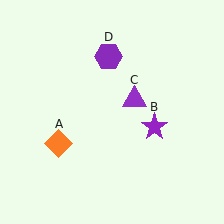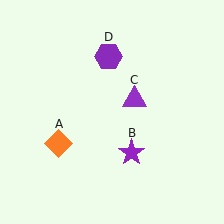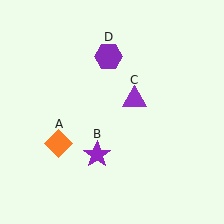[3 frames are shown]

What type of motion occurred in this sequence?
The purple star (object B) rotated clockwise around the center of the scene.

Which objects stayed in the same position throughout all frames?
Orange diamond (object A) and purple triangle (object C) and purple hexagon (object D) remained stationary.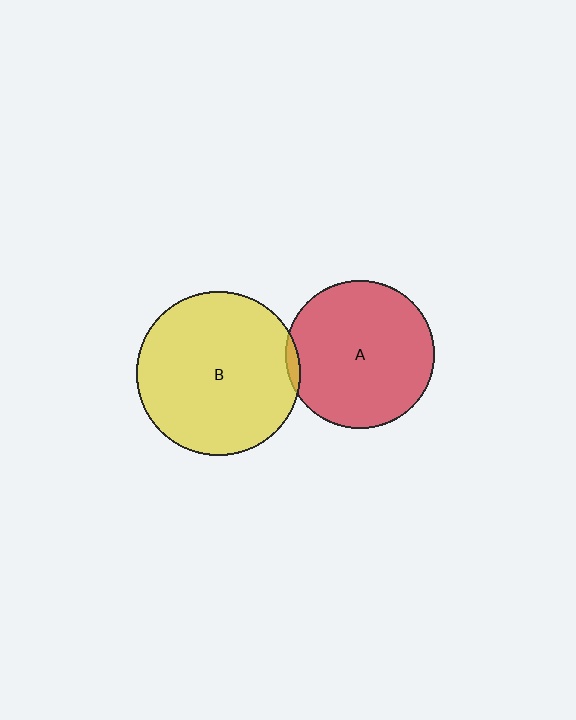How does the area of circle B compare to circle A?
Approximately 1.2 times.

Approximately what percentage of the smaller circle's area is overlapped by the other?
Approximately 5%.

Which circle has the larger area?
Circle B (yellow).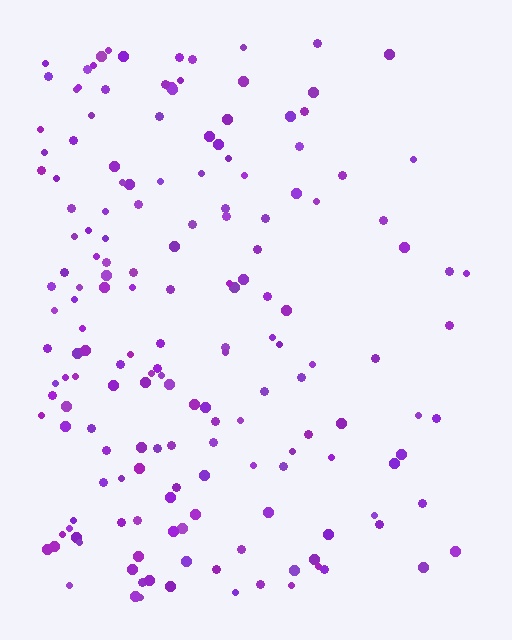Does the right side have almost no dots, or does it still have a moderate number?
Still a moderate number, just noticeably fewer than the left.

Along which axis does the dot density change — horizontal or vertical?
Horizontal.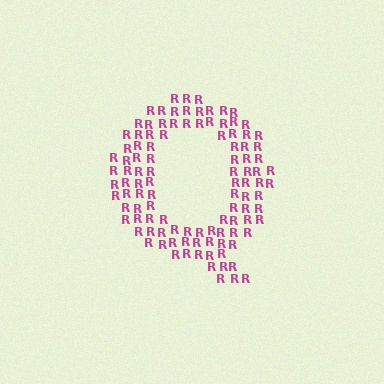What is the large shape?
The large shape is the letter Q.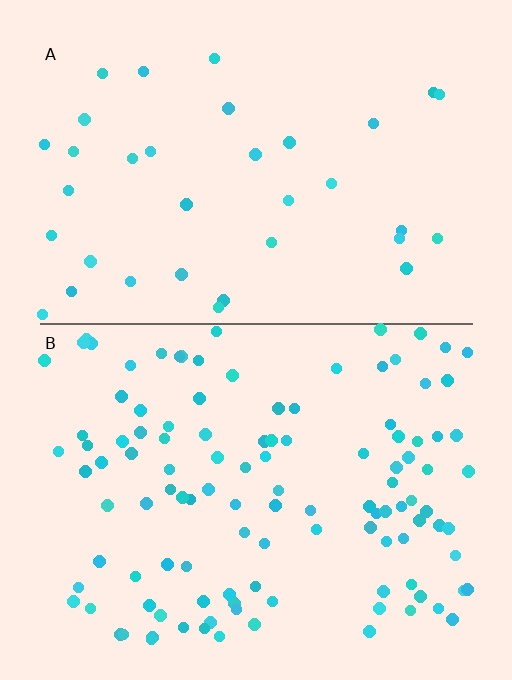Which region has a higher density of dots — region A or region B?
B (the bottom).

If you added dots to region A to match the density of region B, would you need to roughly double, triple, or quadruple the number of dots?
Approximately triple.